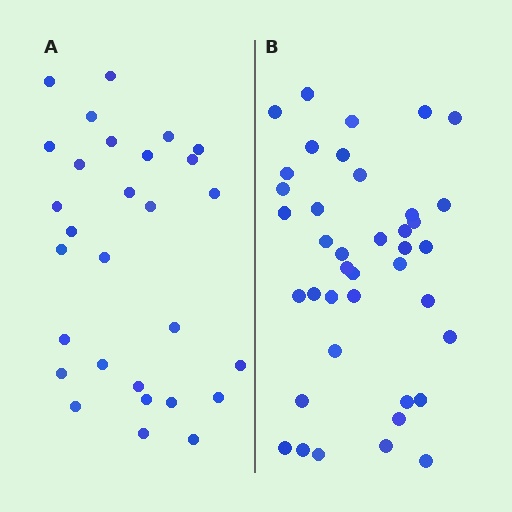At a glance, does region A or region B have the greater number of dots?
Region B (the right region) has more dots.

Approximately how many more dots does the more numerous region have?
Region B has roughly 12 or so more dots than region A.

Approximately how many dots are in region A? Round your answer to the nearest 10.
About 30 dots. (The exact count is 29, which rounds to 30.)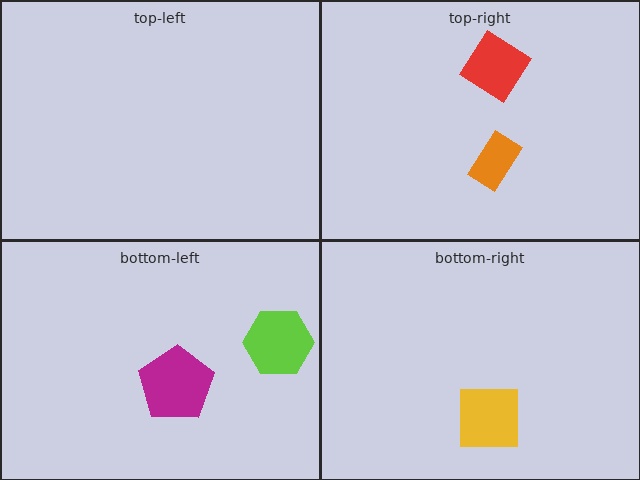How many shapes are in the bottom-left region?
2.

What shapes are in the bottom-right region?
The yellow square.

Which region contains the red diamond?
The top-right region.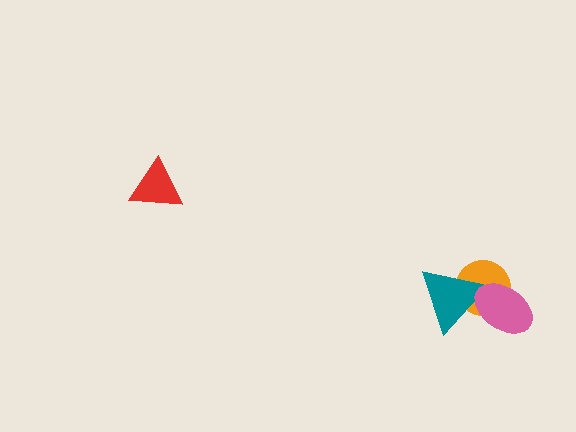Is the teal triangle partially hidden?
Yes, it is partially covered by another shape.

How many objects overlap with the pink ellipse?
2 objects overlap with the pink ellipse.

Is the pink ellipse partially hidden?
No, no other shape covers it.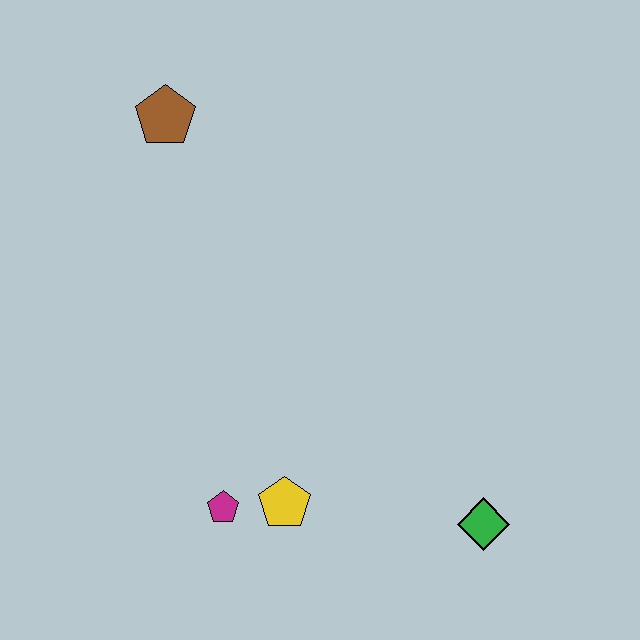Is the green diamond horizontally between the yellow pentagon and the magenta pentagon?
No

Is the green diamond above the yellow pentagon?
No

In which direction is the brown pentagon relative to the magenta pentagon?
The brown pentagon is above the magenta pentagon.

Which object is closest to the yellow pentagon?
The magenta pentagon is closest to the yellow pentagon.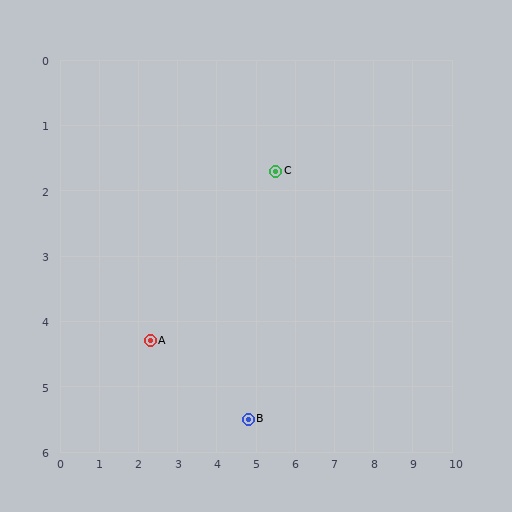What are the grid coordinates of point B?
Point B is at approximately (4.8, 5.5).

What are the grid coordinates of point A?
Point A is at approximately (2.3, 4.3).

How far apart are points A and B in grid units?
Points A and B are about 2.8 grid units apart.